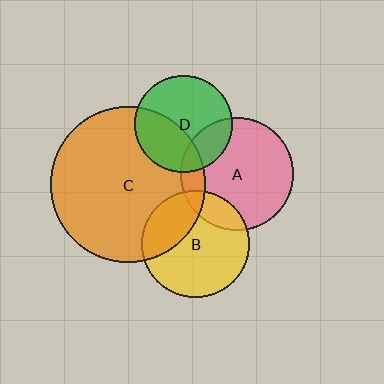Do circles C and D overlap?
Yes.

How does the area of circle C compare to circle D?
Approximately 2.5 times.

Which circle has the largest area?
Circle C (orange).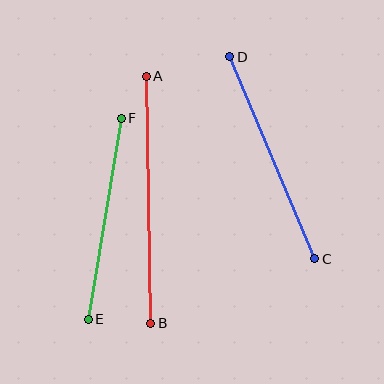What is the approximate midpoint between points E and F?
The midpoint is at approximately (105, 219) pixels.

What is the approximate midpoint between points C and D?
The midpoint is at approximately (272, 158) pixels.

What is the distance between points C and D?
The distance is approximately 219 pixels.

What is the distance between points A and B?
The distance is approximately 247 pixels.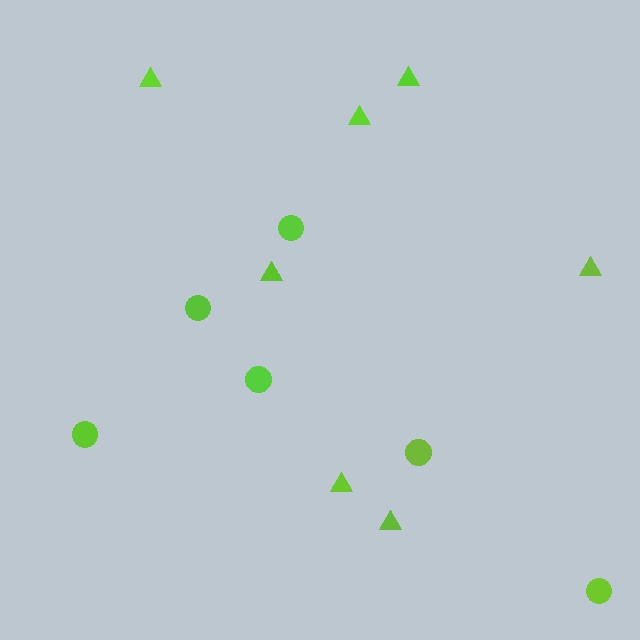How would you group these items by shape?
There are 2 groups: one group of circles (6) and one group of triangles (7).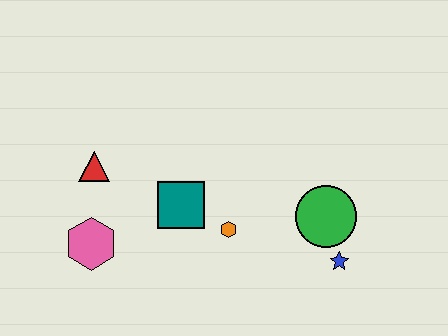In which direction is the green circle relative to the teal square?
The green circle is to the right of the teal square.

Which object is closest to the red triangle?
The pink hexagon is closest to the red triangle.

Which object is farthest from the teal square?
The blue star is farthest from the teal square.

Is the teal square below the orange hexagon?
No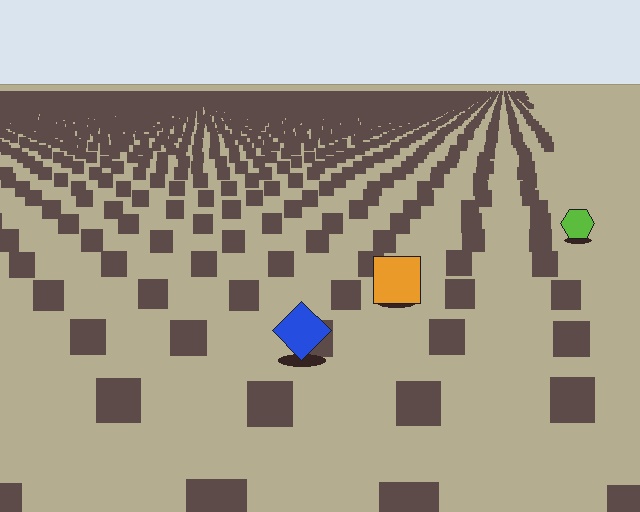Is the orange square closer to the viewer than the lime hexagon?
Yes. The orange square is closer — you can tell from the texture gradient: the ground texture is coarser near it.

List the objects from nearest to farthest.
From nearest to farthest: the blue diamond, the orange square, the lime hexagon.